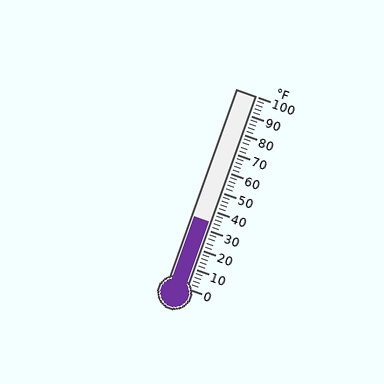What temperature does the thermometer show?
The thermometer shows approximately 34°F.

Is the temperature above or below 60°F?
The temperature is below 60°F.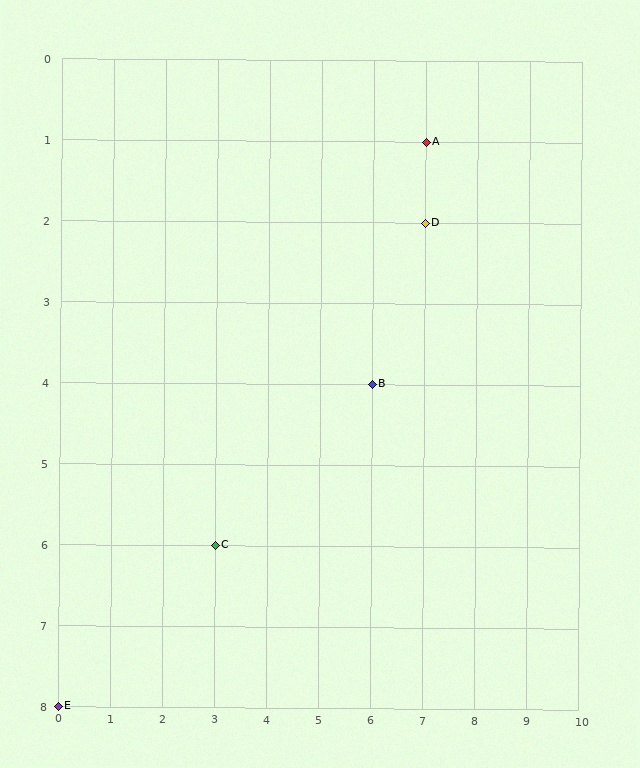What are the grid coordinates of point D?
Point D is at grid coordinates (7, 2).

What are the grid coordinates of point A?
Point A is at grid coordinates (7, 1).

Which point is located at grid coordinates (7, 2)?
Point D is at (7, 2).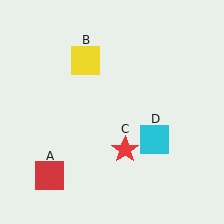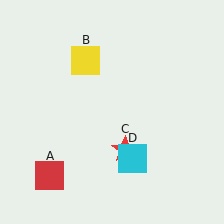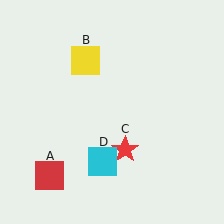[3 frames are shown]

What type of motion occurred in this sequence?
The cyan square (object D) rotated clockwise around the center of the scene.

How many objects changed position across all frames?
1 object changed position: cyan square (object D).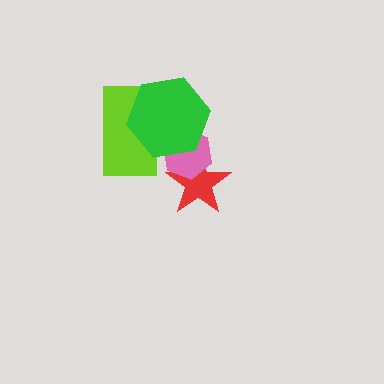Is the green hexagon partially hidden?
No, no other shape covers it.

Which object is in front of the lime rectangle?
The green hexagon is in front of the lime rectangle.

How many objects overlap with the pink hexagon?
3 objects overlap with the pink hexagon.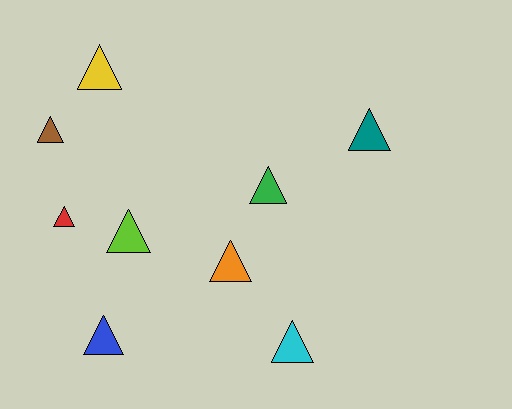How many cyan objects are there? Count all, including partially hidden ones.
There is 1 cyan object.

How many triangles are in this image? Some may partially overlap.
There are 9 triangles.